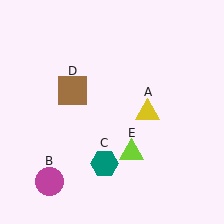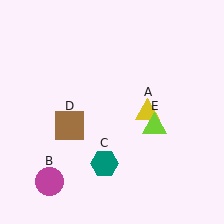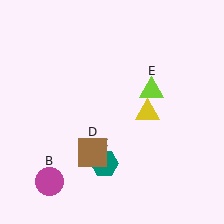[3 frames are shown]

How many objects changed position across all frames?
2 objects changed position: brown square (object D), lime triangle (object E).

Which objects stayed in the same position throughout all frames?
Yellow triangle (object A) and magenta circle (object B) and teal hexagon (object C) remained stationary.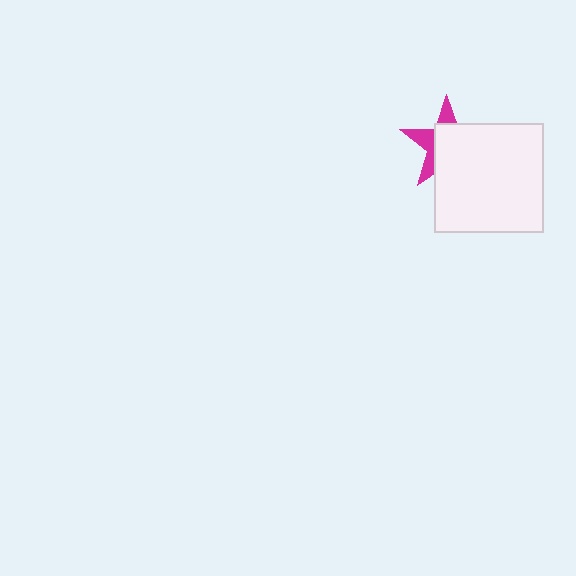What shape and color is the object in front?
The object in front is a white square.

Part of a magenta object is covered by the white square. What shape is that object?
It is a star.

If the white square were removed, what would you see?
You would see the complete magenta star.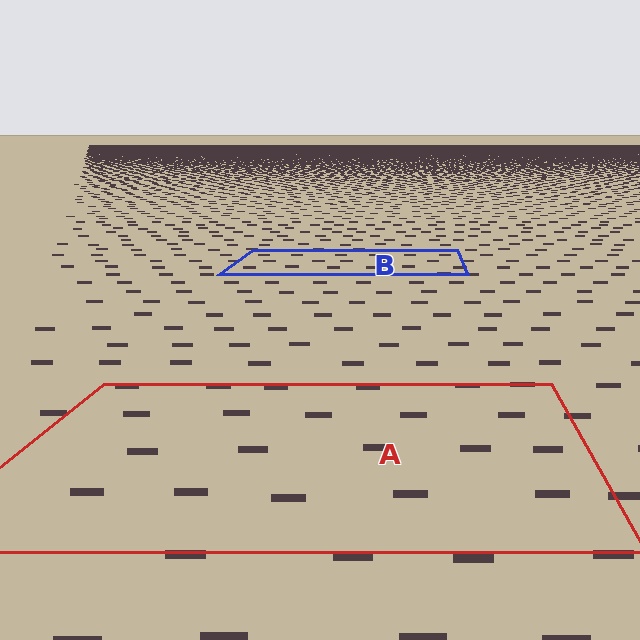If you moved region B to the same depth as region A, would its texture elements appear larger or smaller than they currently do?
They would appear larger. At a closer depth, the same texture elements are projected at a bigger on-screen size.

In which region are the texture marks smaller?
The texture marks are smaller in region B, because it is farther away.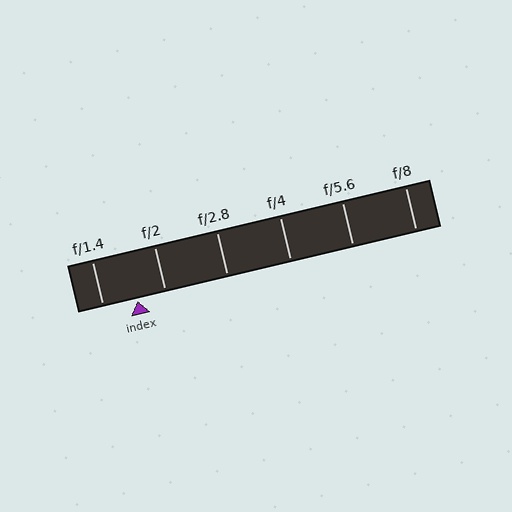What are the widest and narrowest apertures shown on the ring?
The widest aperture shown is f/1.4 and the narrowest is f/8.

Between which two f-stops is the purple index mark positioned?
The index mark is between f/1.4 and f/2.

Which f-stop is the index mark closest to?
The index mark is closest to f/2.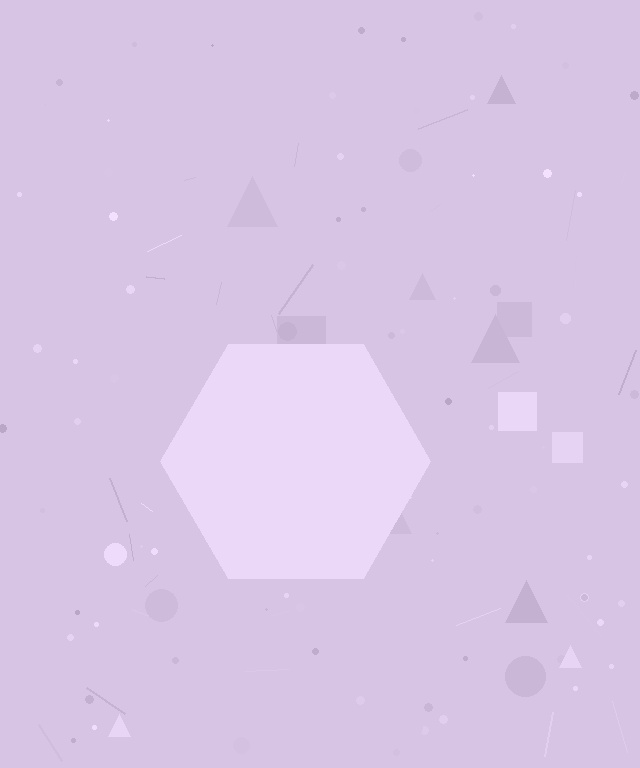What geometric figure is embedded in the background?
A hexagon is embedded in the background.